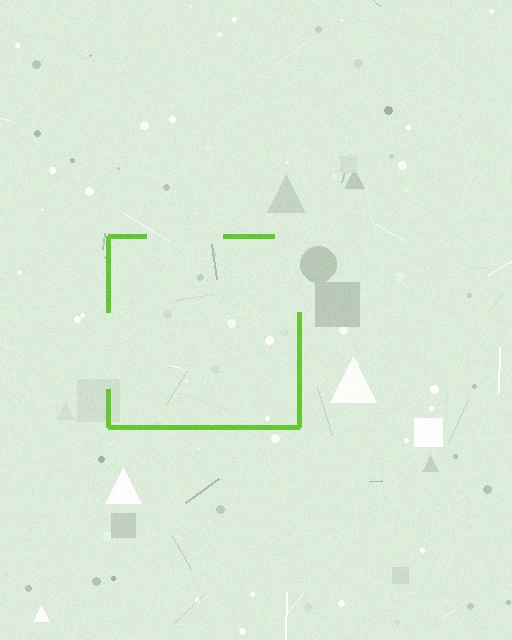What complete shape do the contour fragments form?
The contour fragments form a square.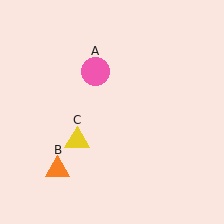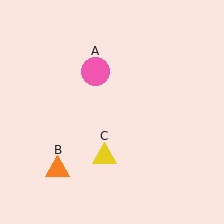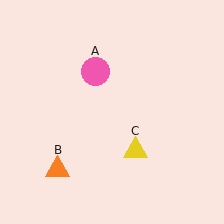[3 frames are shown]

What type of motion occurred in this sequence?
The yellow triangle (object C) rotated counterclockwise around the center of the scene.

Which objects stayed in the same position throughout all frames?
Pink circle (object A) and orange triangle (object B) remained stationary.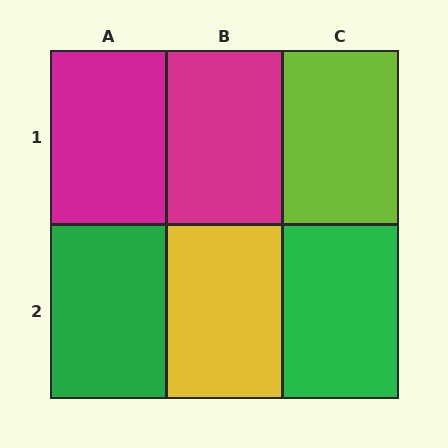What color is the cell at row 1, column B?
Magenta.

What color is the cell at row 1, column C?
Lime.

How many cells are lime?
1 cell is lime.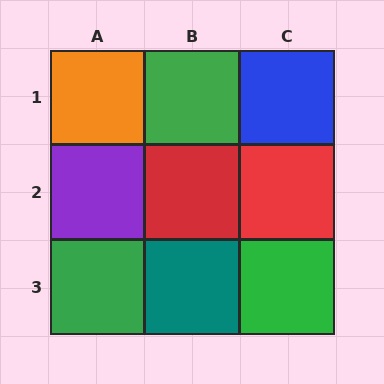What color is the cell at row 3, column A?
Green.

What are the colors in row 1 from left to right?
Orange, green, blue.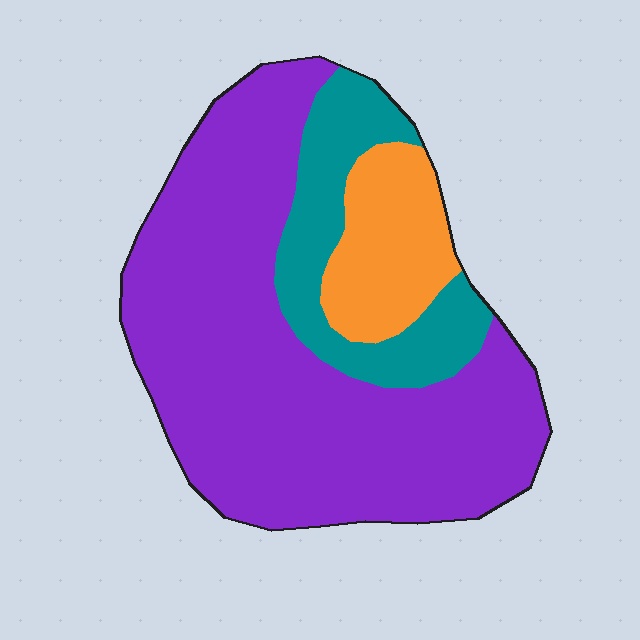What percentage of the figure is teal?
Teal takes up about one fifth (1/5) of the figure.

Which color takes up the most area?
Purple, at roughly 70%.